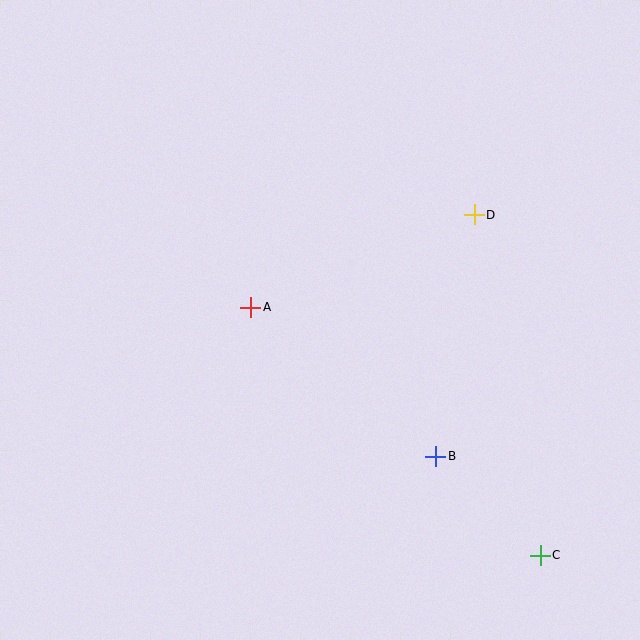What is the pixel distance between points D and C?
The distance between D and C is 347 pixels.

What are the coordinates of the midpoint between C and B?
The midpoint between C and B is at (488, 506).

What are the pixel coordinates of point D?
Point D is at (474, 215).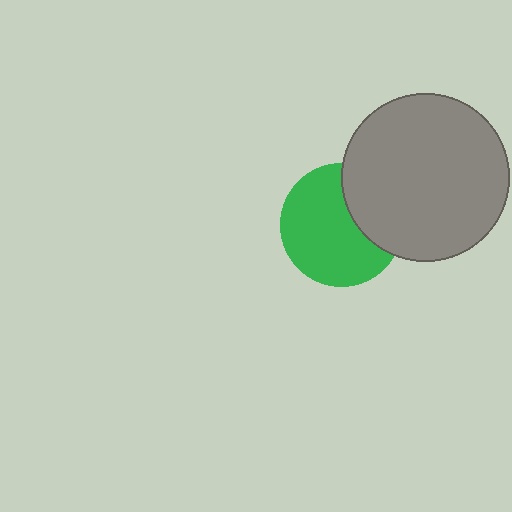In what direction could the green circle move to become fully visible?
The green circle could move left. That would shift it out from behind the gray circle entirely.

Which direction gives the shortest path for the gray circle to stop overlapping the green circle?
Moving right gives the shortest separation.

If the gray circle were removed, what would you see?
You would see the complete green circle.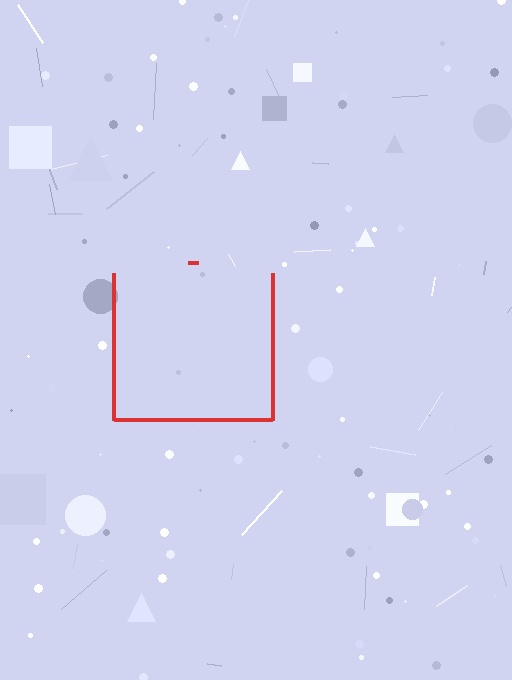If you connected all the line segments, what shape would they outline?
They would outline a square.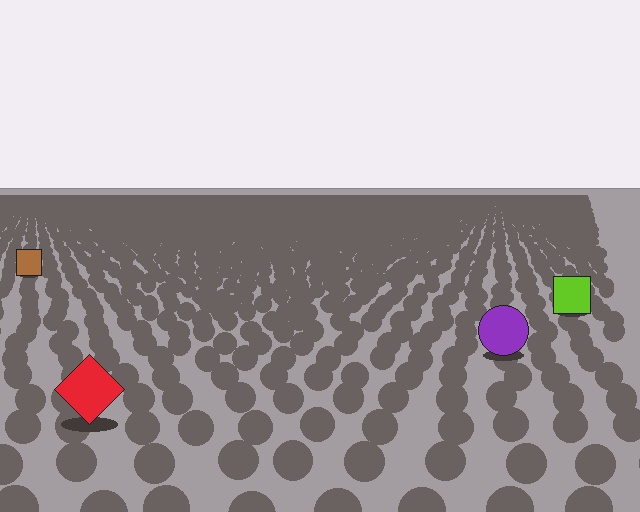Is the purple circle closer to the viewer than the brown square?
Yes. The purple circle is closer — you can tell from the texture gradient: the ground texture is coarser near it.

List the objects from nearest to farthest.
From nearest to farthest: the red diamond, the purple circle, the lime square, the brown square.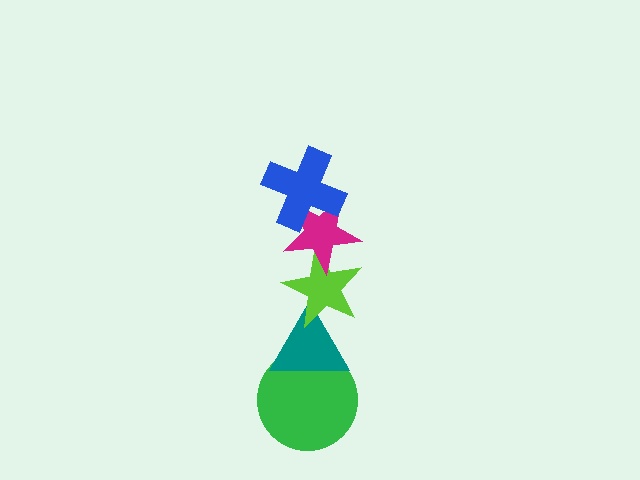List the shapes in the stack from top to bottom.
From top to bottom: the blue cross, the magenta star, the lime star, the teal triangle, the green circle.